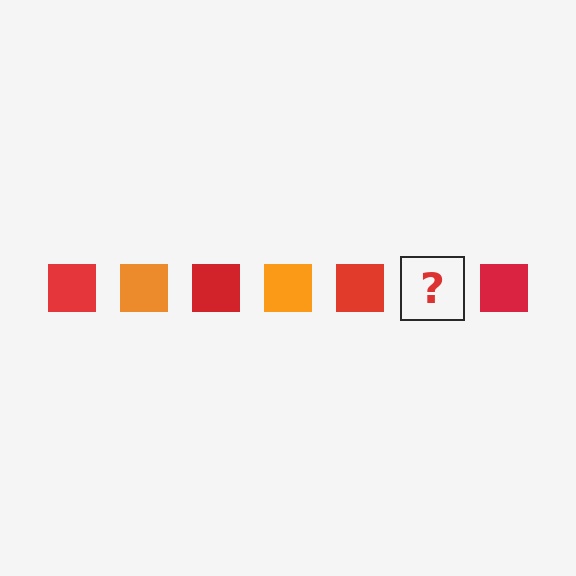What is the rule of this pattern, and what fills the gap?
The rule is that the pattern cycles through red, orange squares. The gap should be filled with an orange square.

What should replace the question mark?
The question mark should be replaced with an orange square.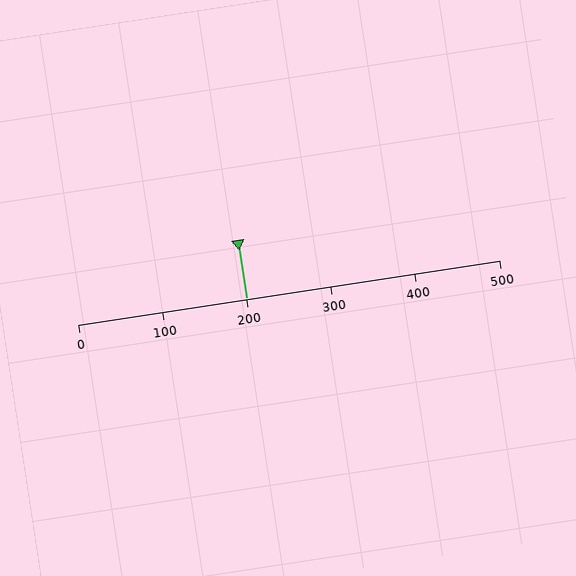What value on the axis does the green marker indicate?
The marker indicates approximately 200.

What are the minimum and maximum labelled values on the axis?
The axis runs from 0 to 500.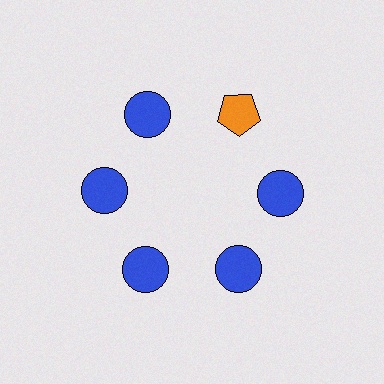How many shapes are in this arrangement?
There are 6 shapes arranged in a ring pattern.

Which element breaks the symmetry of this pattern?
The orange pentagon at roughly the 1 o'clock position breaks the symmetry. All other shapes are blue circles.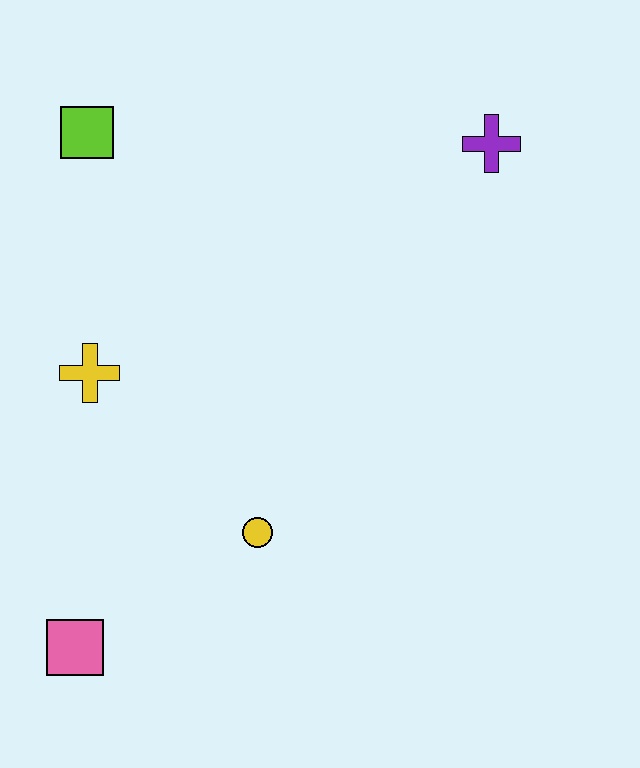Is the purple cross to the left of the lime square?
No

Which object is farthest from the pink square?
The purple cross is farthest from the pink square.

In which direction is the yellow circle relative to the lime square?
The yellow circle is below the lime square.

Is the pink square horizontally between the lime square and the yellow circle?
No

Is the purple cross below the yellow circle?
No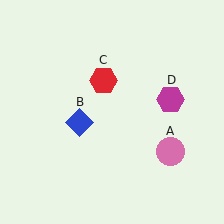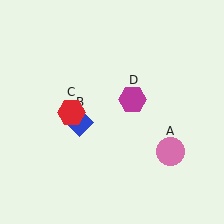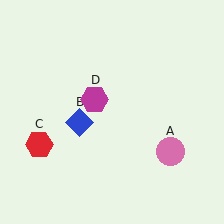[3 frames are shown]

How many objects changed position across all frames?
2 objects changed position: red hexagon (object C), magenta hexagon (object D).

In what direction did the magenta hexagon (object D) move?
The magenta hexagon (object D) moved left.